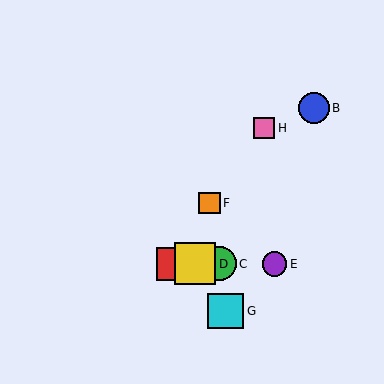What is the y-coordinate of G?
Object G is at y≈311.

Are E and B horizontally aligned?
No, E is at y≈264 and B is at y≈108.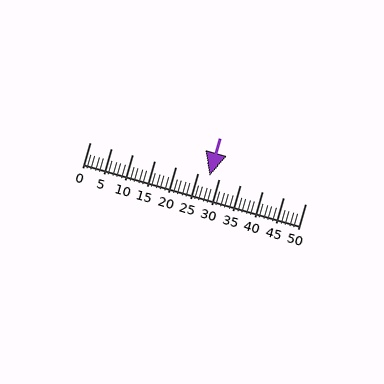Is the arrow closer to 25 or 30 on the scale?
The arrow is closer to 30.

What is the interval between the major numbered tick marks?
The major tick marks are spaced 5 units apart.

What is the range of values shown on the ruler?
The ruler shows values from 0 to 50.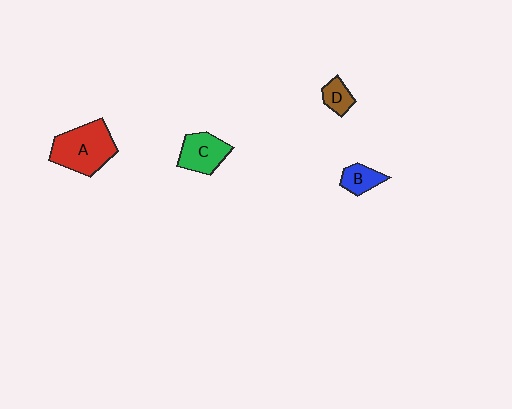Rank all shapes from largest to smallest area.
From largest to smallest: A (red), C (green), B (blue), D (brown).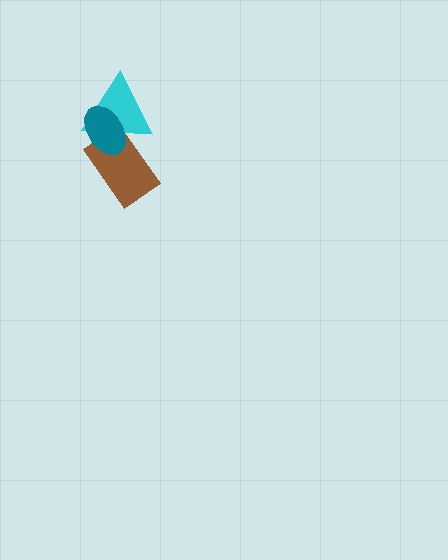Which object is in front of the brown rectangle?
The teal ellipse is in front of the brown rectangle.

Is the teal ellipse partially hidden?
No, no other shape covers it.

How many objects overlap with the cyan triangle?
2 objects overlap with the cyan triangle.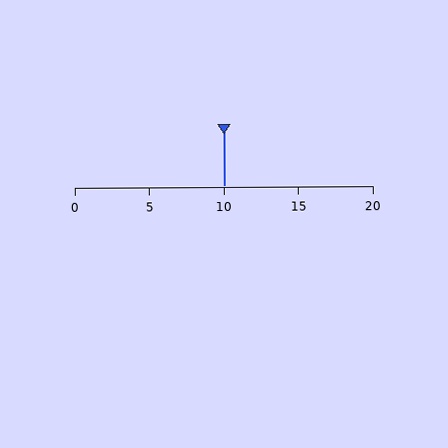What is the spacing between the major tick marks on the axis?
The major ticks are spaced 5 apart.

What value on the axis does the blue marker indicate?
The marker indicates approximately 10.